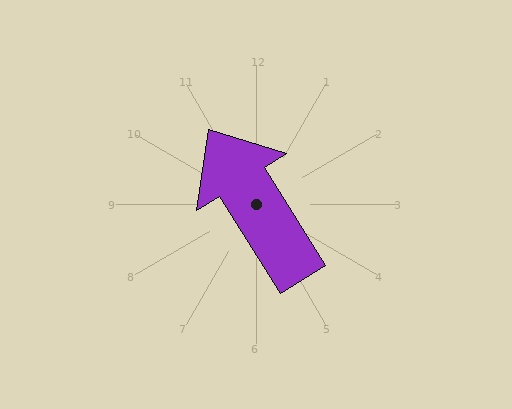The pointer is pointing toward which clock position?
Roughly 11 o'clock.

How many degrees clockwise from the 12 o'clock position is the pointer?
Approximately 328 degrees.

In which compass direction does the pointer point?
Northwest.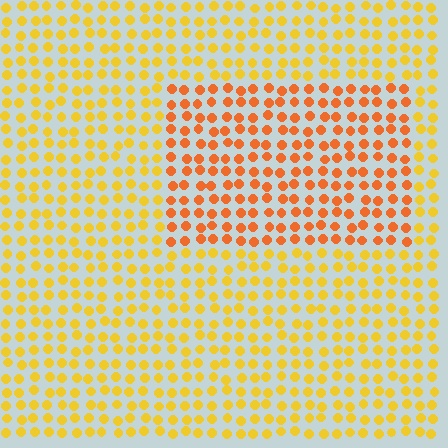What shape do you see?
I see a rectangle.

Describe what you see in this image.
The image is filled with small yellow elements in a uniform arrangement. A rectangle-shaped region is visible where the elements are tinted to a slightly different hue, forming a subtle color boundary.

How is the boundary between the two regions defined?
The boundary is defined purely by a slight shift in hue (about 29 degrees). Spacing, size, and orientation are identical on both sides.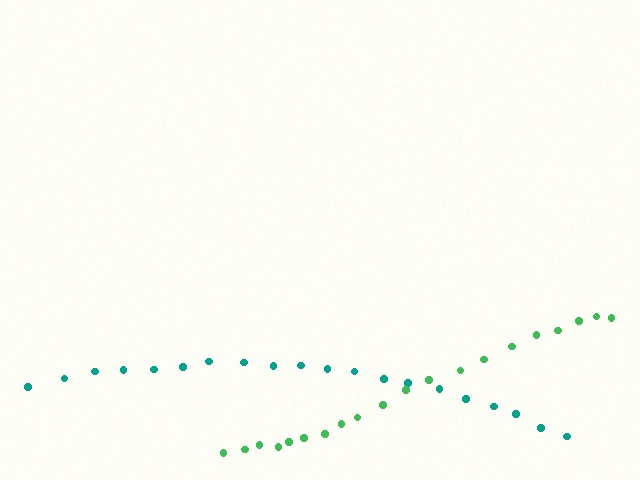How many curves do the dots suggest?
There are 2 distinct paths.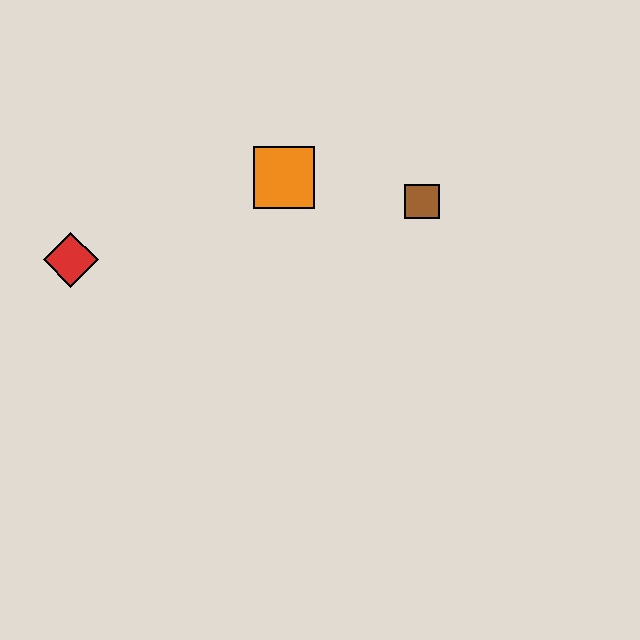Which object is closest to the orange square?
The brown square is closest to the orange square.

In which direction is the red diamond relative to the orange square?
The red diamond is to the left of the orange square.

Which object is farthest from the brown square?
The red diamond is farthest from the brown square.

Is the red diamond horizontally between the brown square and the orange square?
No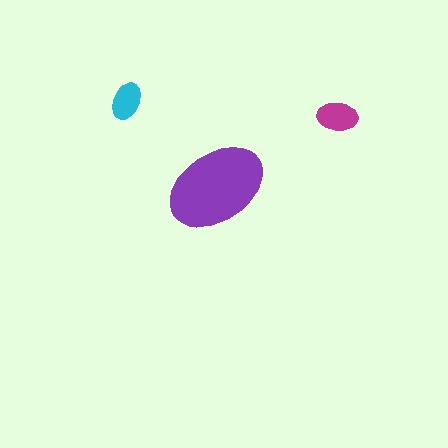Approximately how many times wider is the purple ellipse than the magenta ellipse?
About 2.5 times wider.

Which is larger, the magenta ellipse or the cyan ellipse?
The magenta one.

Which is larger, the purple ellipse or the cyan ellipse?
The purple one.